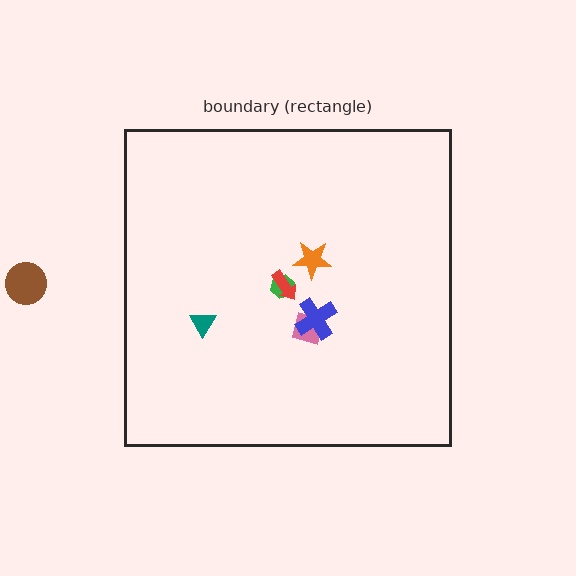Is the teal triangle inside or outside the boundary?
Inside.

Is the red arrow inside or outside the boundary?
Inside.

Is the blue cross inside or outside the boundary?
Inside.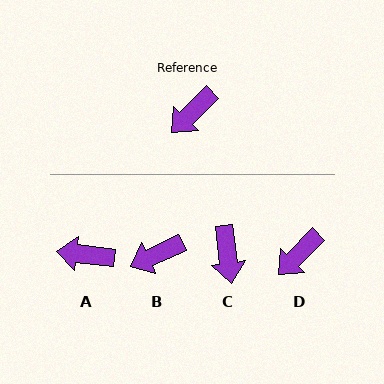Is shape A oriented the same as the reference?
No, it is off by about 52 degrees.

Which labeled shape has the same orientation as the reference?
D.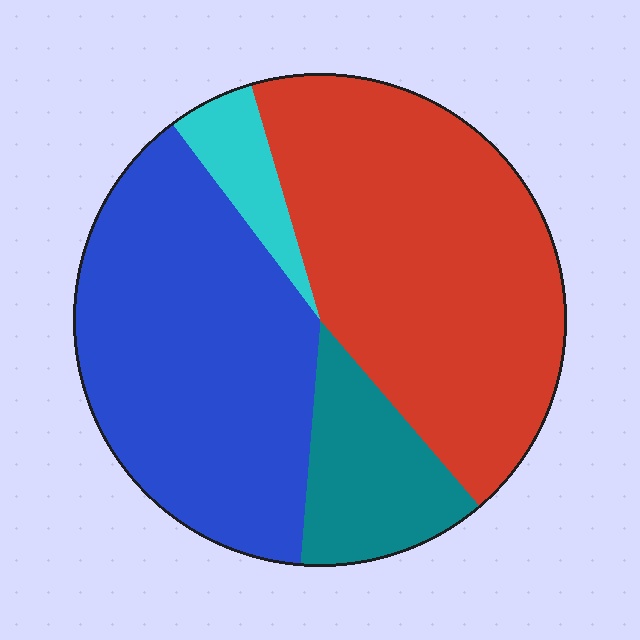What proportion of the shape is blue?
Blue covers about 40% of the shape.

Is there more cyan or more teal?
Teal.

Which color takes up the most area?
Red, at roughly 45%.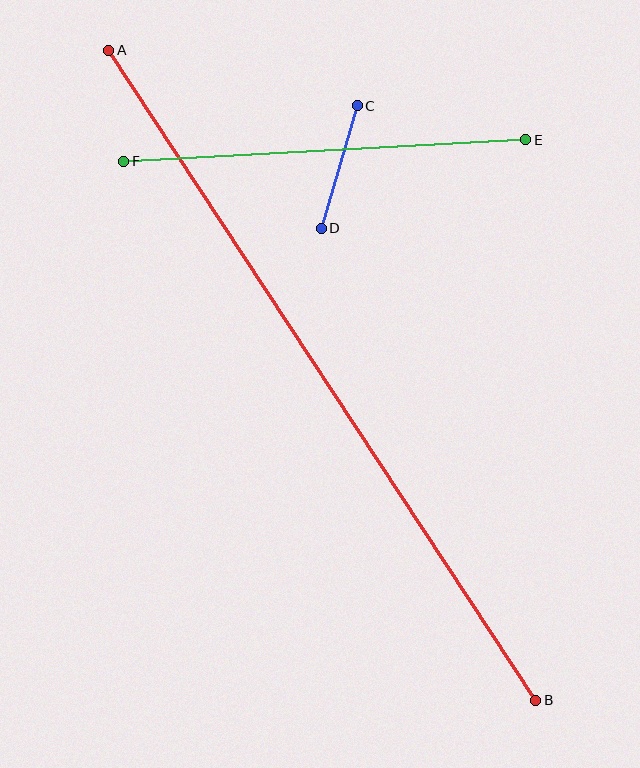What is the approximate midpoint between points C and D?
The midpoint is at approximately (339, 167) pixels.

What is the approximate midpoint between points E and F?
The midpoint is at approximately (325, 150) pixels.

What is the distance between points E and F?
The distance is approximately 403 pixels.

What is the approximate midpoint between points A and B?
The midpoint is at approximately (322, 375) pixels.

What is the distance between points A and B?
The distance is approximately 777 pixels.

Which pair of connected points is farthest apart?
Points A and B are farthest apart.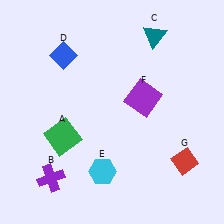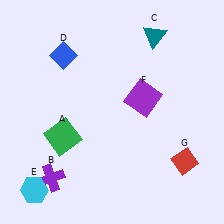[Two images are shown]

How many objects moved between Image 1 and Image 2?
1 object moved between the two images.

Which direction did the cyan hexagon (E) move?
The cyan hexagon (E) moved left.